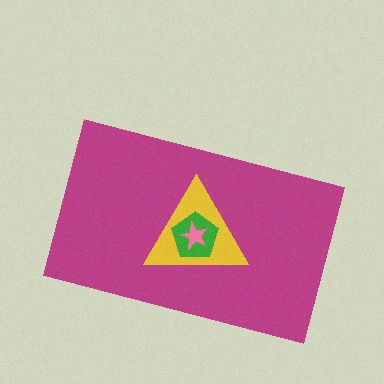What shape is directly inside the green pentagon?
The pink star.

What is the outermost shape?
The magenta rectangle.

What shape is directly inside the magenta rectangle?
The yellow triangle.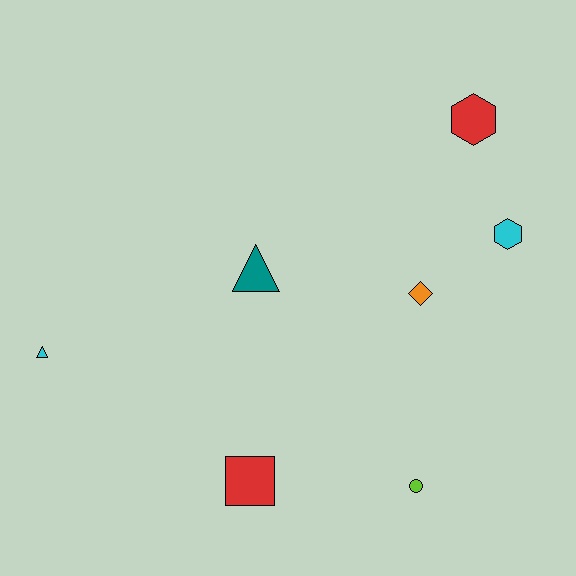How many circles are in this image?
There is 1 circle.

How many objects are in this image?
There are 7 objects.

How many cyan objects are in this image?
There are 2 cyan objects.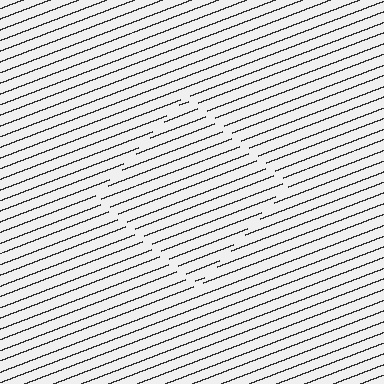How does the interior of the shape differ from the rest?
The interior of the shape contains the same grating, shifted by half a period — the contour is defined by the phase discontinuity where line-ends from the inner and outer gratings abut.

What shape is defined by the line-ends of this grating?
An illusory square. The interior of the shape contains the same grating, shifted by half a period — the contour is defined by the phase discontinuity where line-ends from the inner and outer gratings abut.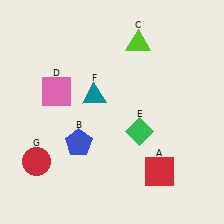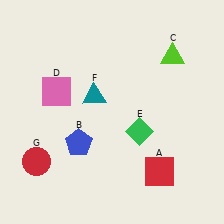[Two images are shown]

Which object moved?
The lime triangle (C) moved right.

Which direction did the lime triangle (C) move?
The lime triangle (C) moved right.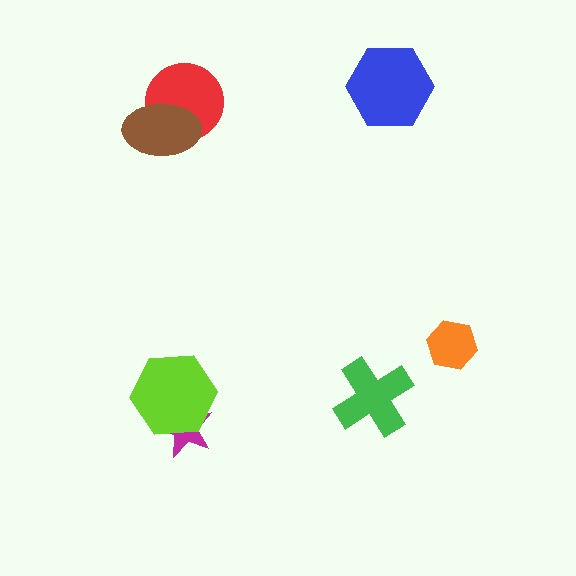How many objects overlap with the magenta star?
1 object overlaps with the magenta star.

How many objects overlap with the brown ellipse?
1 object overlaps with the brown ellipse.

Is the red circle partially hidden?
Yes, it is partially covered by another shape.